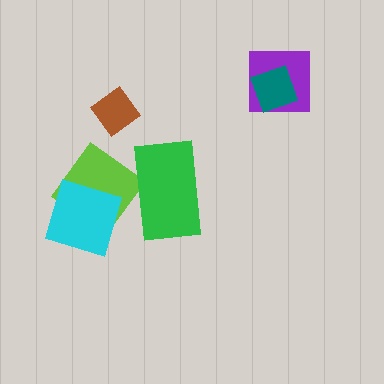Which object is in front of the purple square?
The teal diamond is in front of the purple square.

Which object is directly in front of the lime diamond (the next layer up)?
The cyan diamond is directly in front of the lime diamond.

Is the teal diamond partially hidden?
No, no other shape covers it.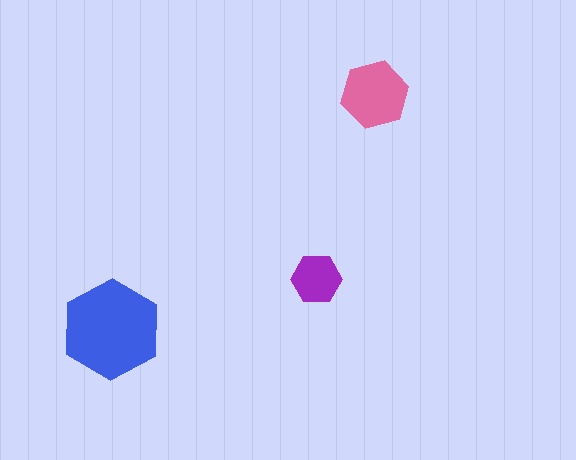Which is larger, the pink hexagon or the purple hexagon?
The pink one.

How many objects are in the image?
There are 3 objects in the image.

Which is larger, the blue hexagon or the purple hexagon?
The blue one.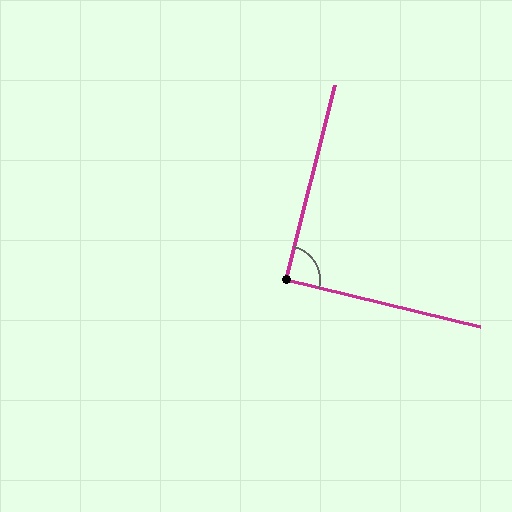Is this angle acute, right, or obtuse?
It is approximately a right angle.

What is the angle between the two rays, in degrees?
Approximately 89 degrees.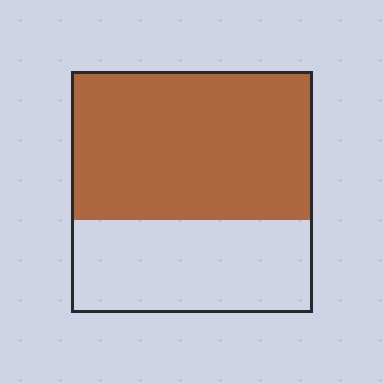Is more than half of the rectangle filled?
Yes.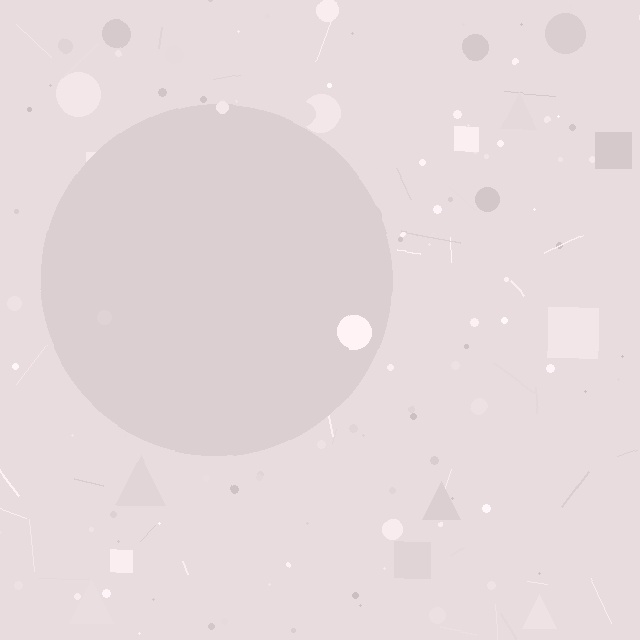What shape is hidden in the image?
A circle is hidden in the image.